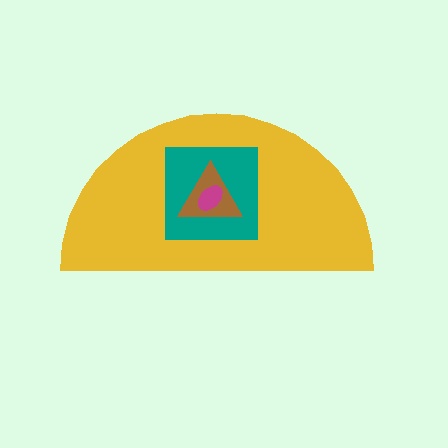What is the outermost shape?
The yellow semicircle.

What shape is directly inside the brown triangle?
The magenta ellipse.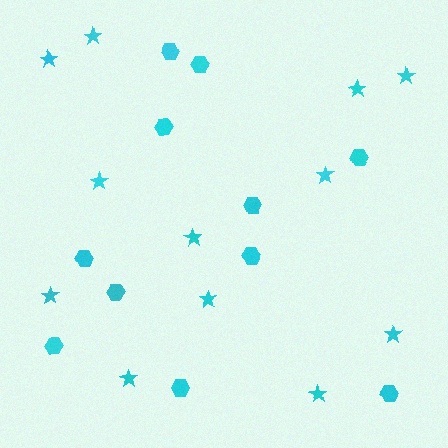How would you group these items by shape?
There are 2 groups: one group of stars (12) and one group of hexagons (11).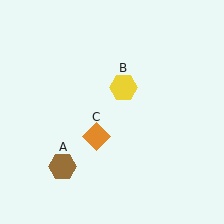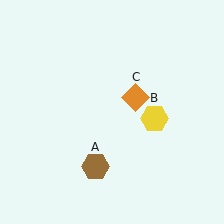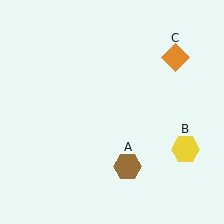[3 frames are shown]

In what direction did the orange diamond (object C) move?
The orange diamond (object C) moved up and to the right.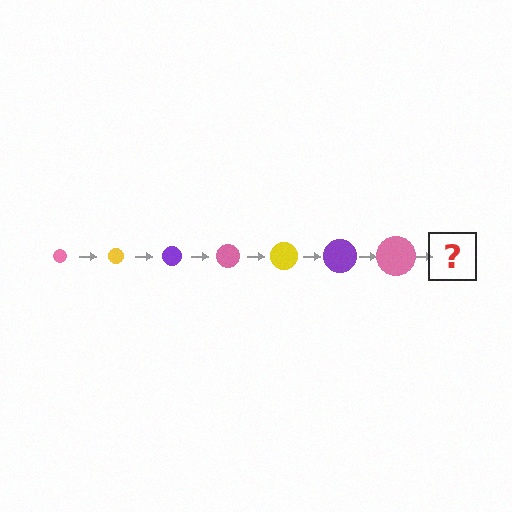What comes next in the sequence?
The next element should be a yellow circle, larger than the previous one.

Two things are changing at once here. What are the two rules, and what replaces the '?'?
The two rules are that the circle grows larger each step and the color cycles through pink, yellow, and purple. The '?' should be a yellow circle, larger than the previous one.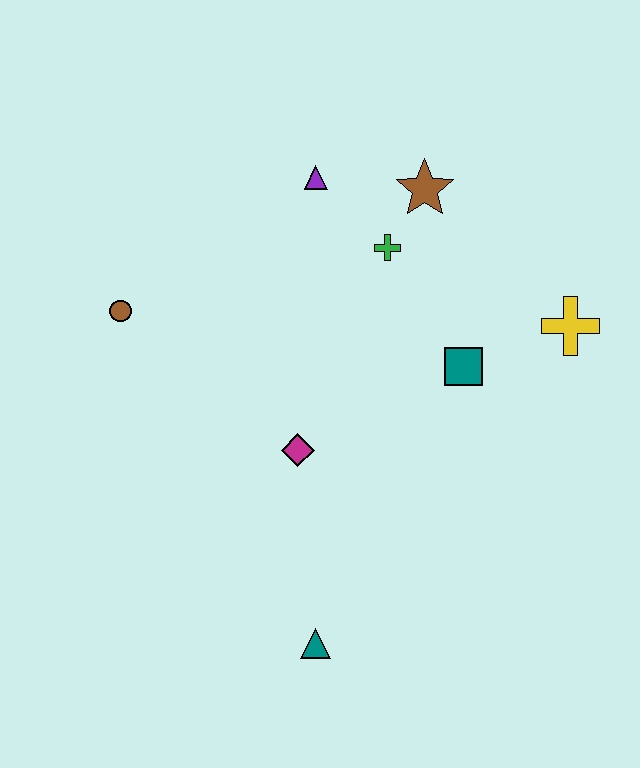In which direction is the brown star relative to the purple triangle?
The brown star is to the right of the purple triangle.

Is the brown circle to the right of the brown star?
No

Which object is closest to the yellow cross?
The teal square is closest to the yellow cross.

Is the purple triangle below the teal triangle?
No